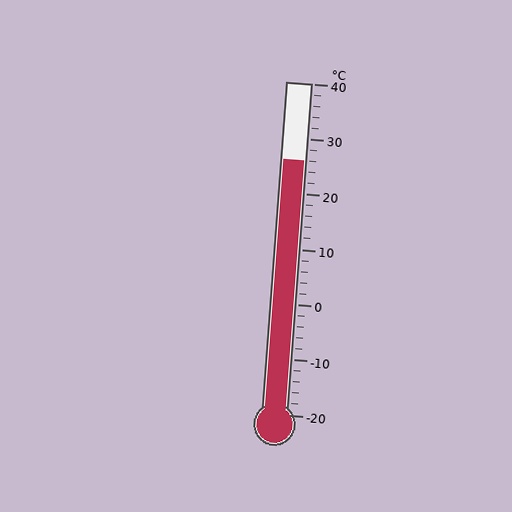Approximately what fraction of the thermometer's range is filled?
The thermometer is filled to approximately 75% of its range.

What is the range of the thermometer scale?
The thermometer scale ranges from -20°C to 40°C.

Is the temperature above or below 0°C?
The temperature is above 0°C.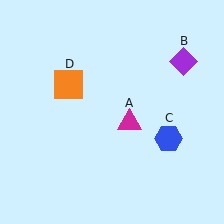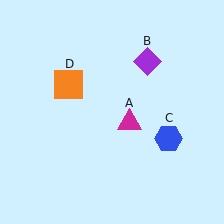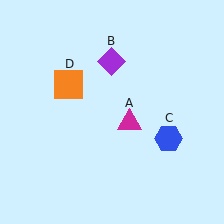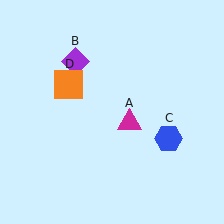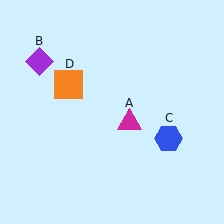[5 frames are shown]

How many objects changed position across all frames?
1 object changed position: purple diamond (object B).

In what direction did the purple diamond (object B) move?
The purple diamond (object B) moved left.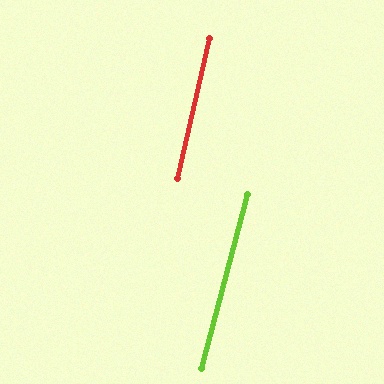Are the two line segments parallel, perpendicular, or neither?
Parallel — their directions differ by only 1.6°.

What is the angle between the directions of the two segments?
Approximately 2 degrees.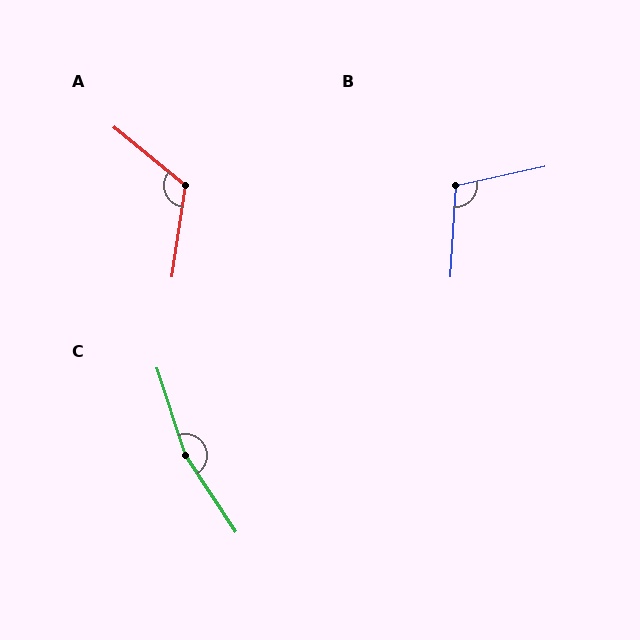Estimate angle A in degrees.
Approximately 121 degrees.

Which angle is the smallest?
B, at approximately 105 degrees.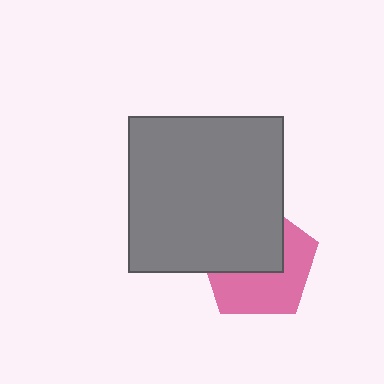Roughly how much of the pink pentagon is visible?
About half of it is visible (roughly 51%).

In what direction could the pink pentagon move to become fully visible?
The pink pentagon could move toward the lower-right. That would shift it out from behind the gray square entirely.